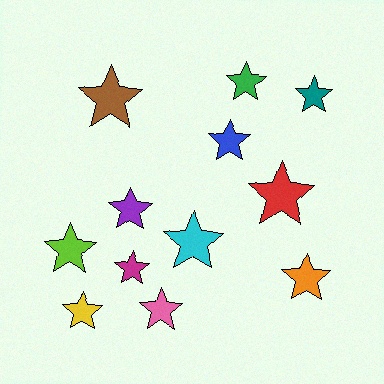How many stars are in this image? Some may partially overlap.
There are 12 stars.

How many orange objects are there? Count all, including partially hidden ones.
There is 1 orange object.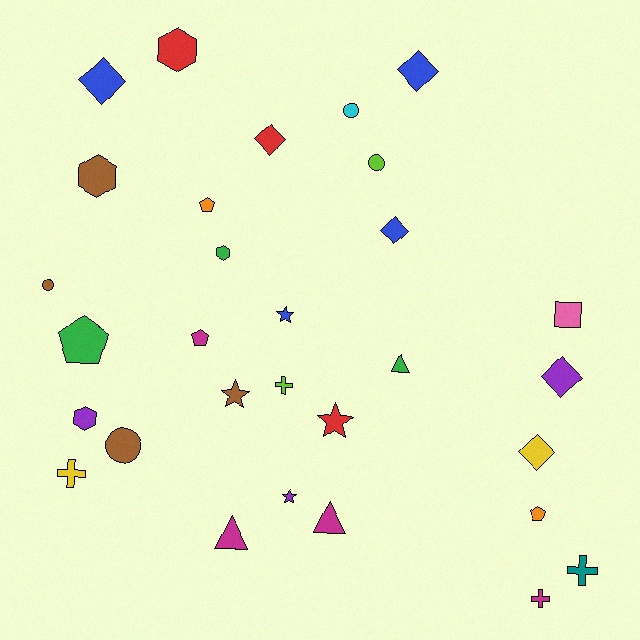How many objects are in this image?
There are 30 objects.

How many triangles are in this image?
There are 3 triangles.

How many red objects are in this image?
There are 3 red objects.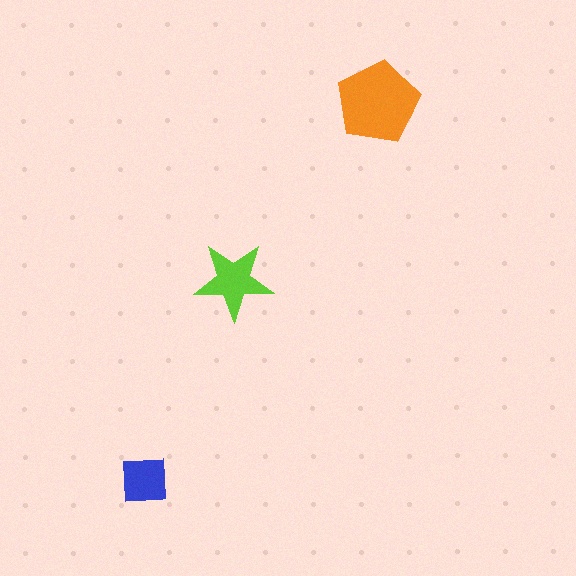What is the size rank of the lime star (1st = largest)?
2nd.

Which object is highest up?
The orange pentagon is topmost.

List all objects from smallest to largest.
The blue square, the lime star, the orange pentagon.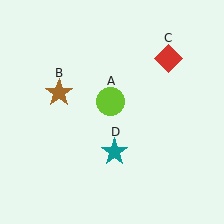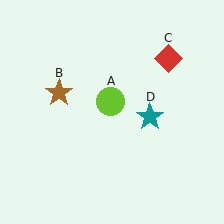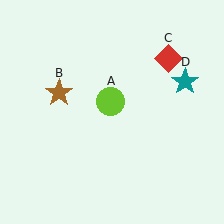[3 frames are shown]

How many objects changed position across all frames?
1 object changed position: teal star (object D).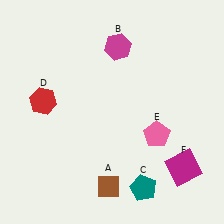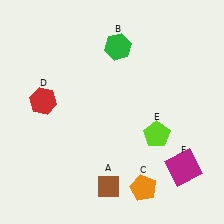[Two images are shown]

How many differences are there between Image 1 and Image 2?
There are 3 differences between the two images.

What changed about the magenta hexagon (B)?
In Image 1, B is magenta. In Image 2, it changed to green.